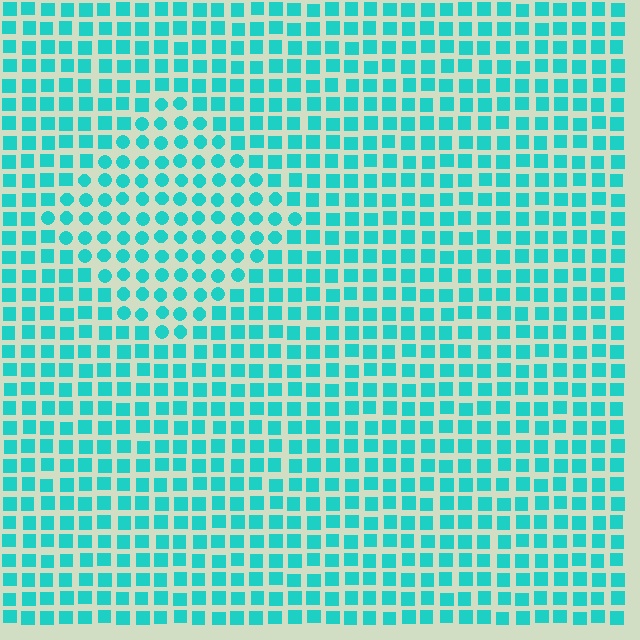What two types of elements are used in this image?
The image uses circles inside the diamond region and squares outside it.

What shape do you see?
I see a diamond.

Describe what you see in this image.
The image is filled with small cyan elements arranged in a uniform grid. A diamond-shaped region contains circles, while the surrounding area contains squares. The boundary is defined purely by the change in element shape.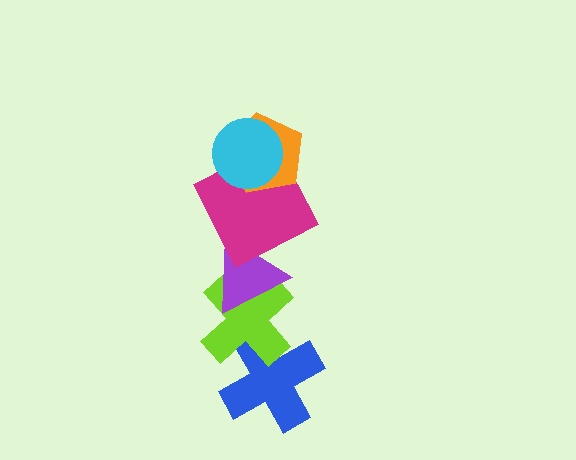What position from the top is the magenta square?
The magenta square is 3rd from the top.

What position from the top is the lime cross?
The lime cross is 5th from the top.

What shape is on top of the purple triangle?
The magenta square is on top of the purple triangle.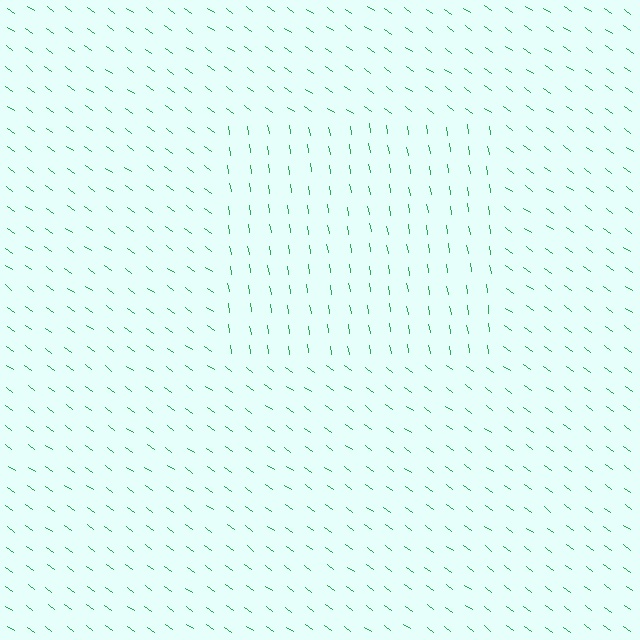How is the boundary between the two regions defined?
The boundary is defined purely by a change in line orientation (approximately 45 degrees difference). All lines are the same color and thickness.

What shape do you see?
I see a rectangle.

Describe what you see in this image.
The image is filled with small green line segments. A rectangle region in the image has lines oriented differently from the surrounding lines, creating a visible texture boundary.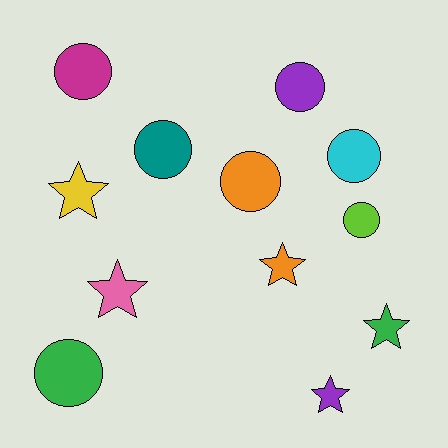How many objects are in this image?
There are 12 objects.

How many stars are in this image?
There are 5 stars.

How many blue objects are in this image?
There are no blue objects.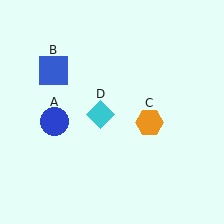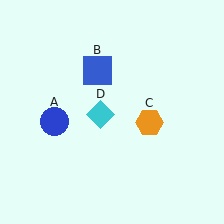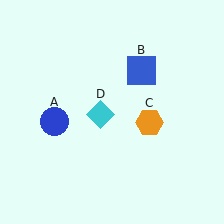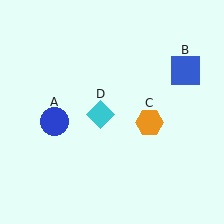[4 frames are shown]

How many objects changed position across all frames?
1 object changed position: blue square (object B).